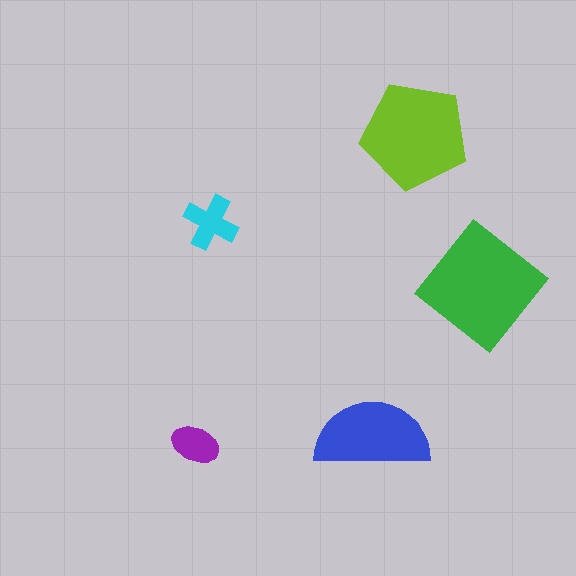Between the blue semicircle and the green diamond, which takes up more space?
The green diamond.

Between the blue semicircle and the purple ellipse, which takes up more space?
The blue semicircle.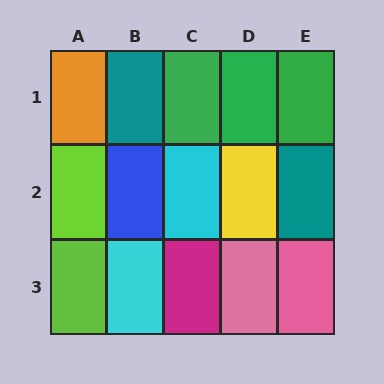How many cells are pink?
2 cells are pink.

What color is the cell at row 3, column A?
Lime.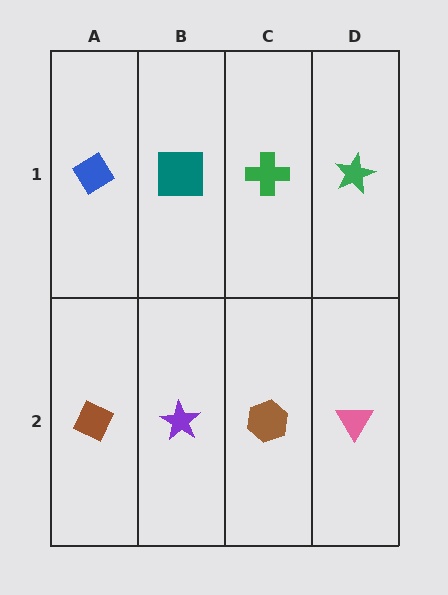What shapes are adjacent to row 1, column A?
A brown diamond (row 2, column A), a teal square (row 1, column B).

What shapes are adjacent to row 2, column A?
A blue diamond (row 1, column A), a purple star (row 2, column B).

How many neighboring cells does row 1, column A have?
2.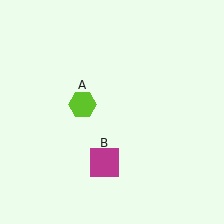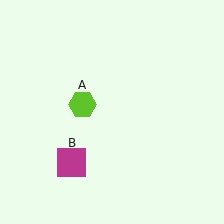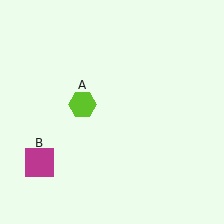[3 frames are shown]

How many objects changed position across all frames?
1 object changed position: magenta square (object B).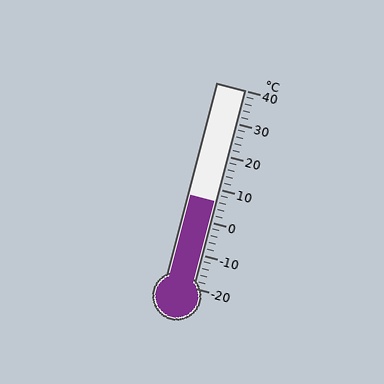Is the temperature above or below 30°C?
The temperature is below 30°C.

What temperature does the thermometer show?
The thermometer shows approximately 6°C.